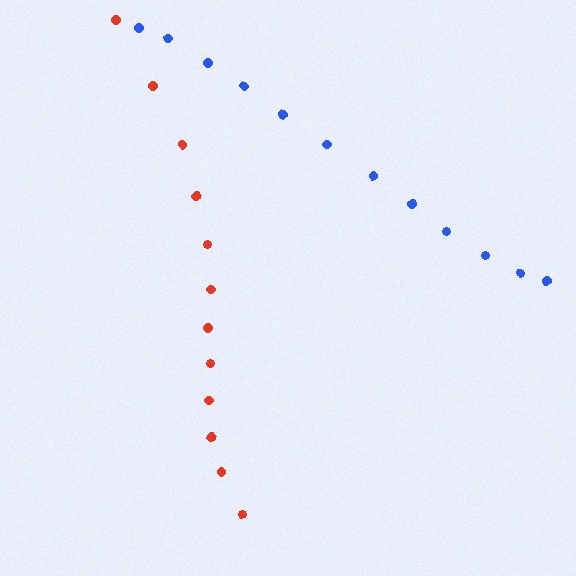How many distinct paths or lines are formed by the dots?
There are 2 distinct paths.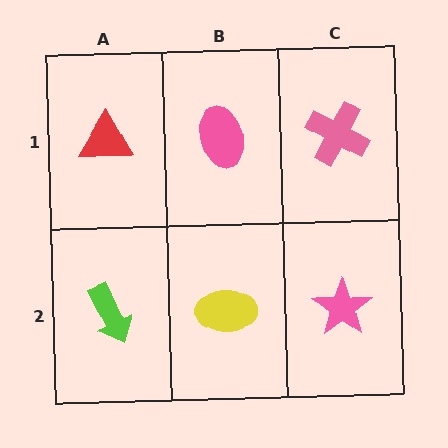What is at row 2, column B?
A yellow ellipse.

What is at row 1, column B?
A pink ellipse.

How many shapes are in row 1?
3 shapes.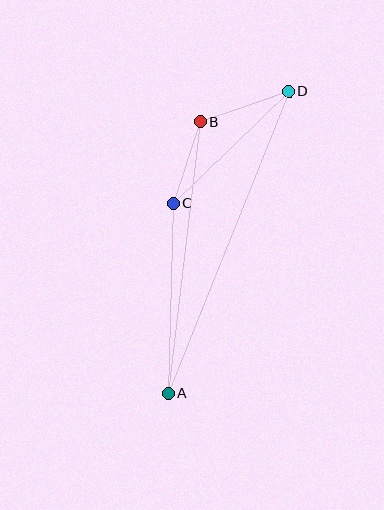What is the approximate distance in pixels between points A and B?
The distance between A and B is approximately 274 pixels.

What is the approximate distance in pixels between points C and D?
The distance between C and D is approximately 161 pixels.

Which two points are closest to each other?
Points B and C are closest to each other.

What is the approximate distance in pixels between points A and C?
The distance between A and C is approximately 190 pixels.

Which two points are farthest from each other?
Points A and D are farthest from each other.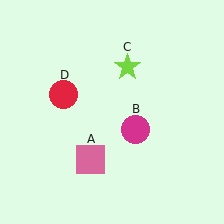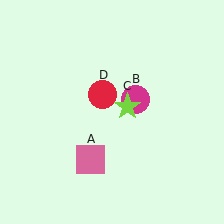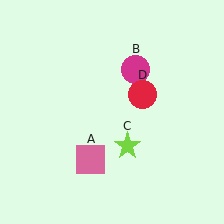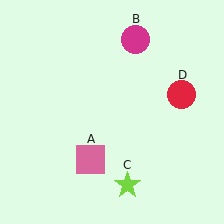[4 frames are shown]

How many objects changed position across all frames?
3 objects changed position: magenta circle (object B), lime star (object C), red circle (object D).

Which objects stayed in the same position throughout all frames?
Pink square (object A) remained stationary.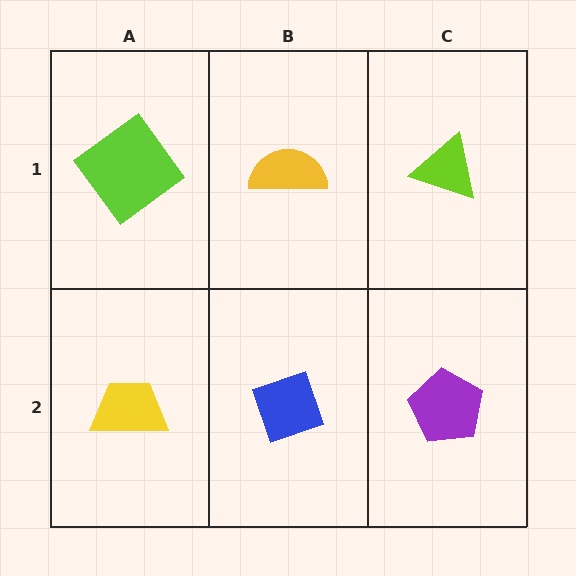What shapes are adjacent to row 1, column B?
A blue diamond (row 2, column B), a lime diamond (row 1, column A), a lime triangle (row 1, column C).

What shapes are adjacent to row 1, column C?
A purple pentagon (row 2, column C), a yellow semicircle (row 1, column B).